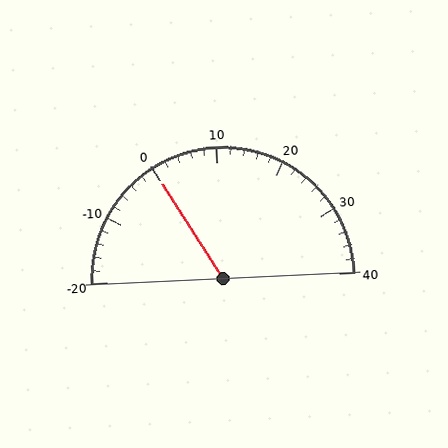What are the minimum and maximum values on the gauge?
The gauge ranges from -20 to 40.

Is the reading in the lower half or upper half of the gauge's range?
The reading is in the lower half of the range (-20 to 40).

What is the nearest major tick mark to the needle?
The nearest major tick mark is 0.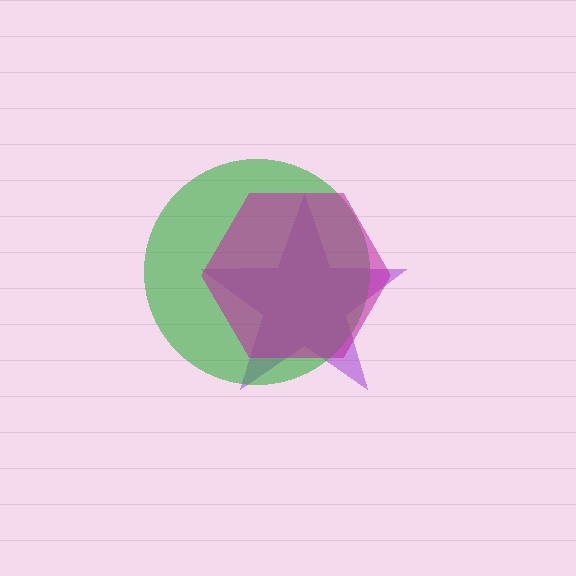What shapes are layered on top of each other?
The layered shapes are: a purple star, a green circle, a magenta hexagon.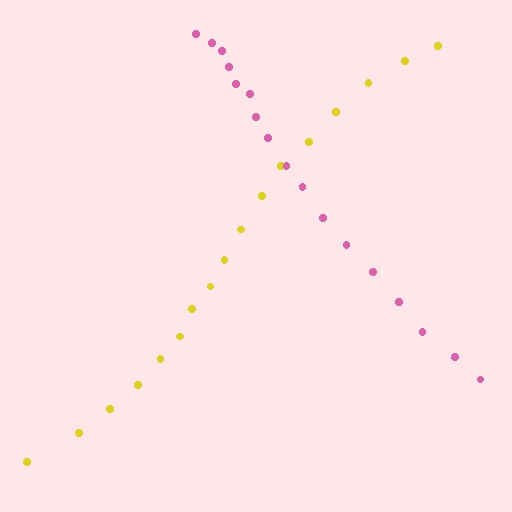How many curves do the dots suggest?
There are 2 distinct paths.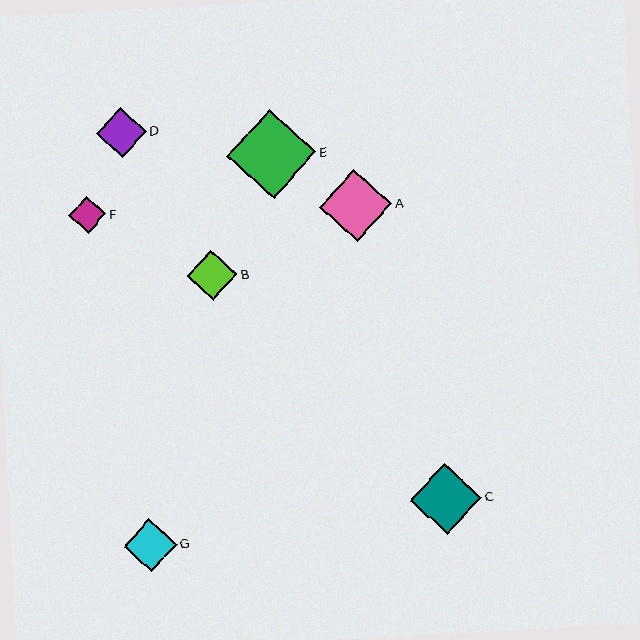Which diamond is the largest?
Diamond E is the largest with a size of approximately 89 pixels.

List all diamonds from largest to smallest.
From largest to smallest: E, A, C, G, B, D, F.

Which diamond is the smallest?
Diamond F is the smallest with a size of approximately 37 pixels.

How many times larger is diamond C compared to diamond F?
Diamond C is approximately 1.9 times the size of diamond F.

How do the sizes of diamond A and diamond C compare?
Diamond A and diamond C are approximately the same size.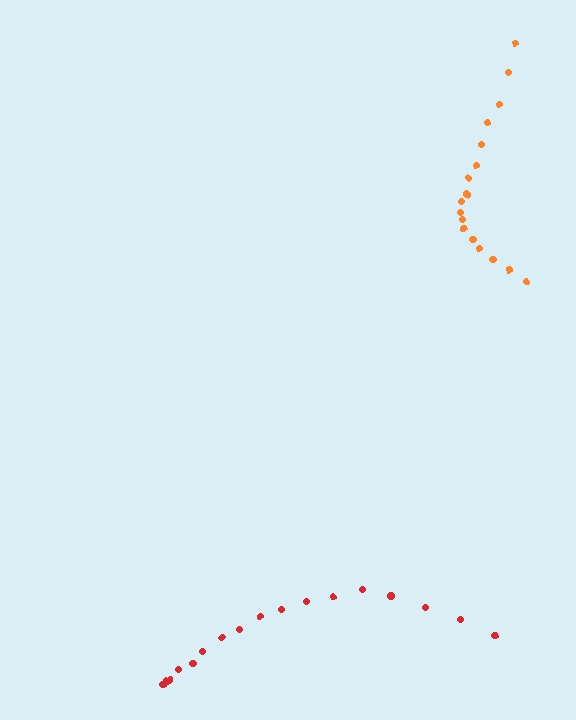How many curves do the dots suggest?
There are 2 distinct paths.